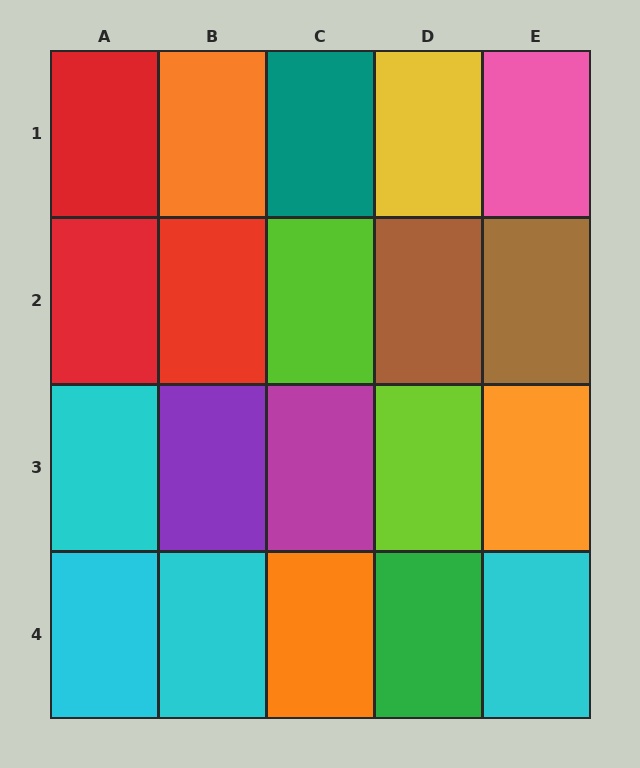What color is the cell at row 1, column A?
Red.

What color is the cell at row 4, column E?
Cyan.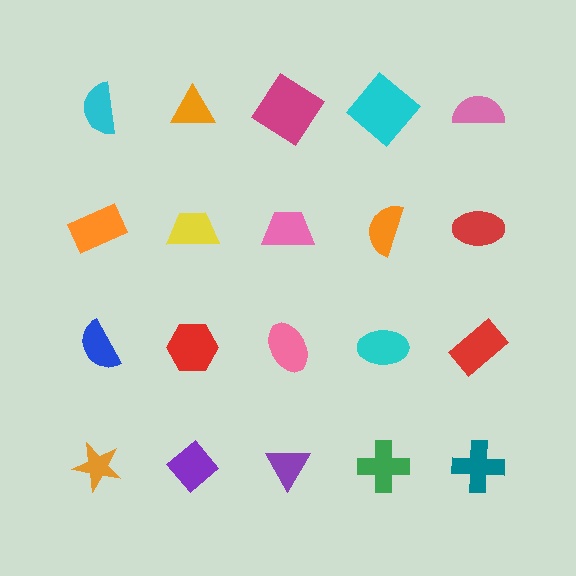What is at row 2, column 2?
A yellow trapezoid.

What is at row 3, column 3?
A pink ellipse.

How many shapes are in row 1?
5 shapes.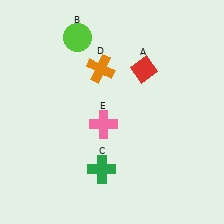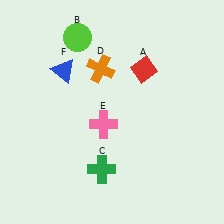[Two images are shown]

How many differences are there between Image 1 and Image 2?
There is 1 difference between the two images.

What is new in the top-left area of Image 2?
A blue triangle (F) was added in the top-left area of Image 2.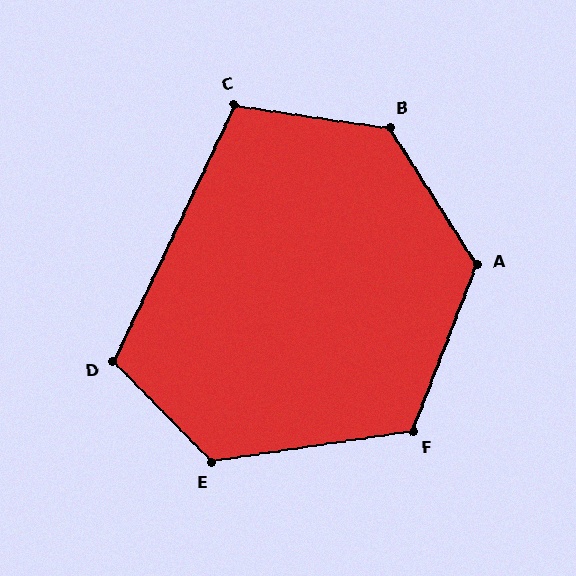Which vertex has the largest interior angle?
B, at approximately 130 degrees.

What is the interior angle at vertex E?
Approximately 126 degrees (obtuse).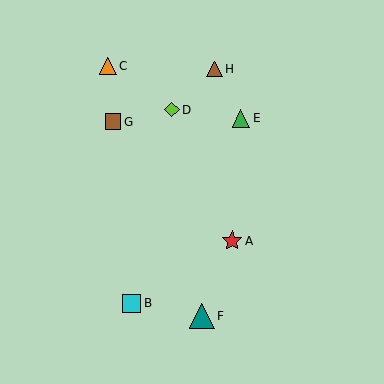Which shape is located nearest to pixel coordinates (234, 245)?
The red star (labeled A) at (232, 241) is nearest to that location.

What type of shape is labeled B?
Shape B is a cyan square.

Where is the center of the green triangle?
The center of the green triangle is at (241, 118).